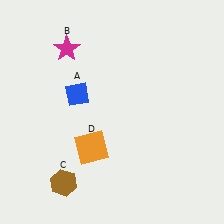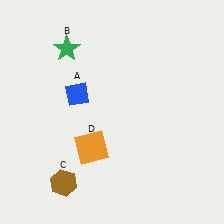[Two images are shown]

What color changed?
The star (B) changed from magenta in Image 1 to green in Image 2.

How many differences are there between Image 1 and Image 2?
There is 1 difference between the two images.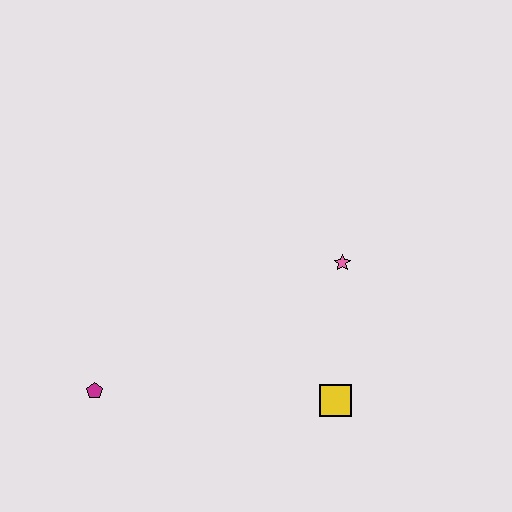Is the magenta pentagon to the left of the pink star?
Yes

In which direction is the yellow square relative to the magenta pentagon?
The yellow square is to the right of the magenta pentagon.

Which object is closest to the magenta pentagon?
The yellow square is closest to the magenta pentagon.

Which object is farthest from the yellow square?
The magenta pentagon is farthest from the yellow square.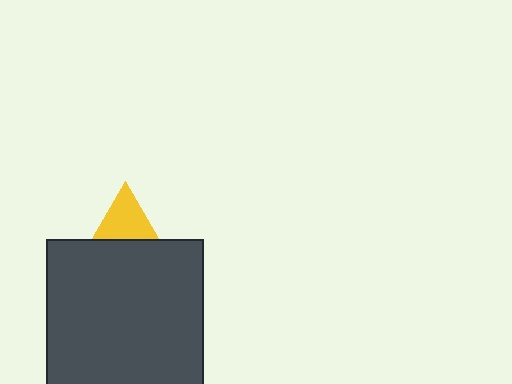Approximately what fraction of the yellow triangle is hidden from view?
Roughly 56% of the yellow triangle is hidden behind the dark gray square.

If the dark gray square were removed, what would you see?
You would see the complete yellow triangle.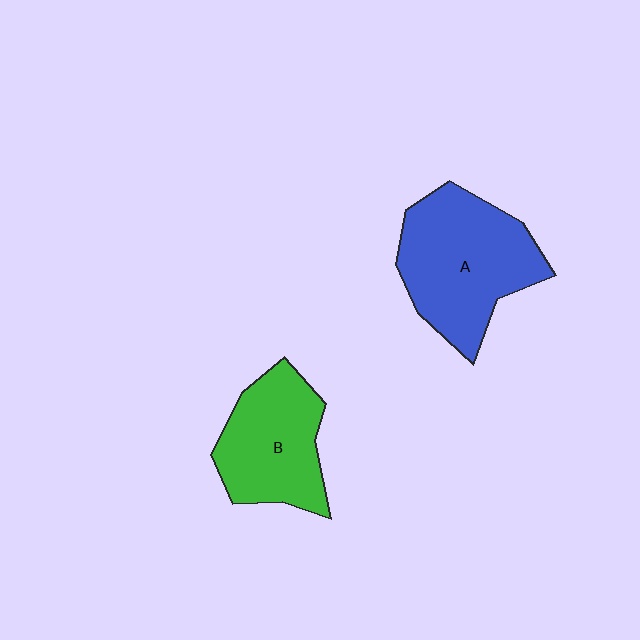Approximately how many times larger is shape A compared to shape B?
Approximately 1.3 times.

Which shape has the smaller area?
Shape B (green).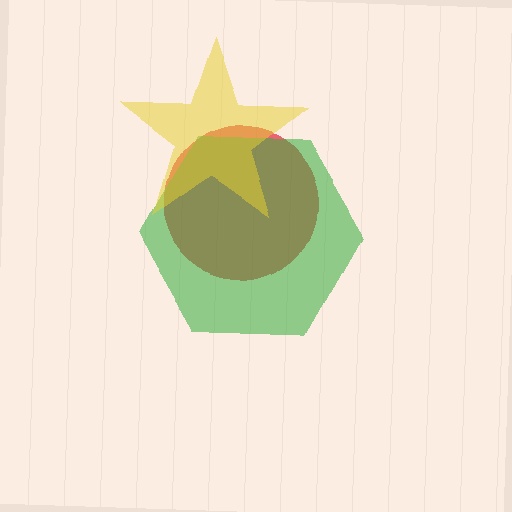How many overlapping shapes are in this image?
There are 3 overlapping shapes in the image.